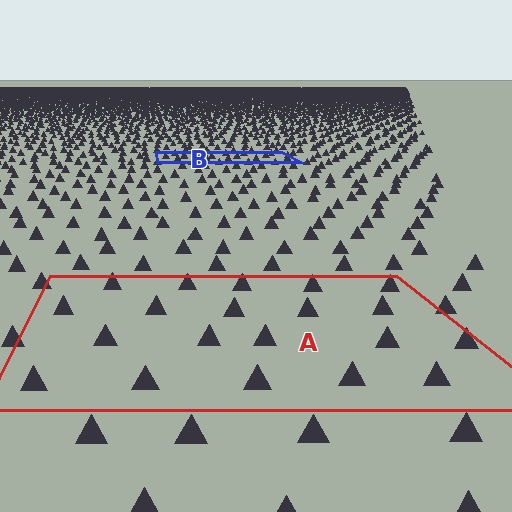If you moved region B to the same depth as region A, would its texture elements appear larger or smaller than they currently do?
They would appear larger. At a closer depth, the same texture elements are projected at a bigger on-screen size.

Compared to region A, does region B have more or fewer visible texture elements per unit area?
Region B has more texture elements per unit area — they are packed more densely because it is farther away.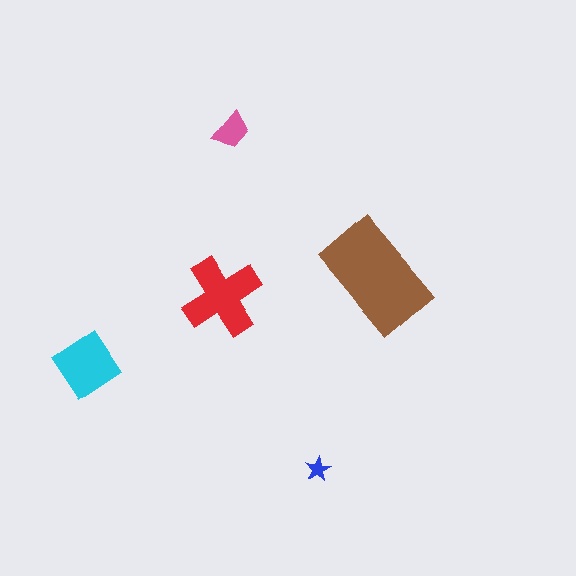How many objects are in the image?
There are 5 objects in the image.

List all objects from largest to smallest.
The brown rectangle, the red cross, the cyan diamond, the pink trapezoid, the blue star.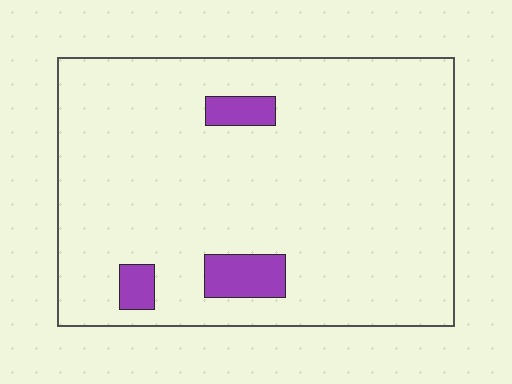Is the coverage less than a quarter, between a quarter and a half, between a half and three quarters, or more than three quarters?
Less than a quarter.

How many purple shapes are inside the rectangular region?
3.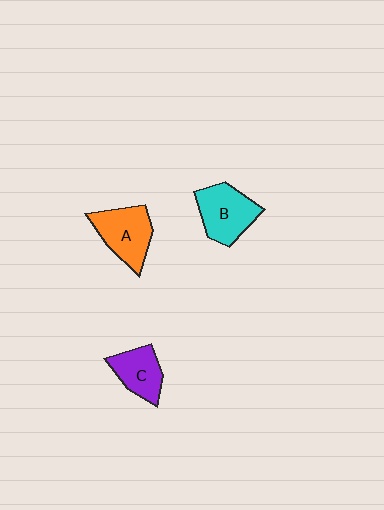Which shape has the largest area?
Shape B (cyan).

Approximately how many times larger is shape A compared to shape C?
Approximately 1.3 times.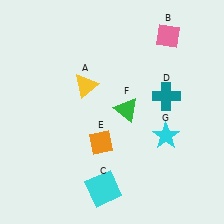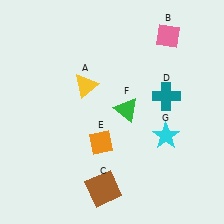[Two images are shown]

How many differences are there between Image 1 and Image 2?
There is 1 difference between the two images.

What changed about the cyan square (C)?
In Image 1, C is cyan. In Image 2, it changed to brown.